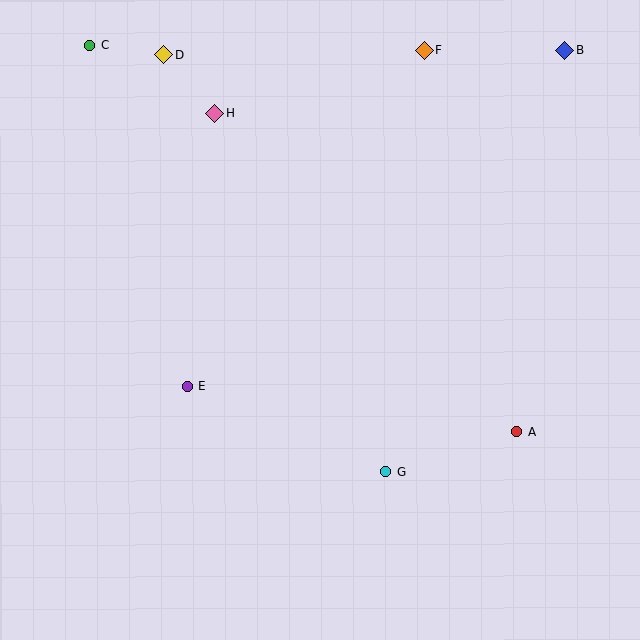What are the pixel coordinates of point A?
Point A is at (517, 432).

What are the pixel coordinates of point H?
Point H is at (215, 113).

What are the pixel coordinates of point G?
Point G is at (386, 472).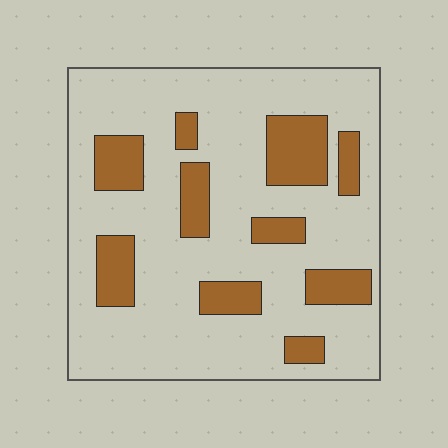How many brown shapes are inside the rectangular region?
10.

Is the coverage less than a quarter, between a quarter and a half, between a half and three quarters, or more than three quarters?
Less than a quarter.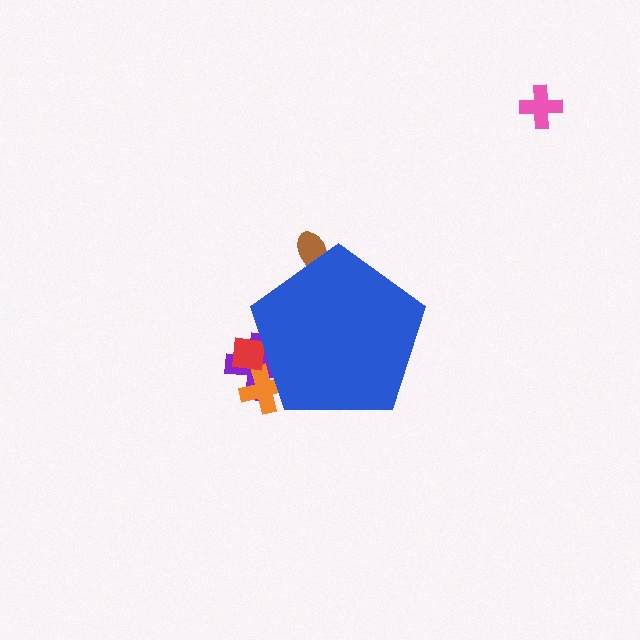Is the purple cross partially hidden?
Yes, the purple cross is partially hidden behind the blue pentagon.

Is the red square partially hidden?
Yes, the red square is partially hidden behind the blue pentagon.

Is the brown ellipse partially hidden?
Yes, the brown ellipse is partially hidden behind the blue pentagon.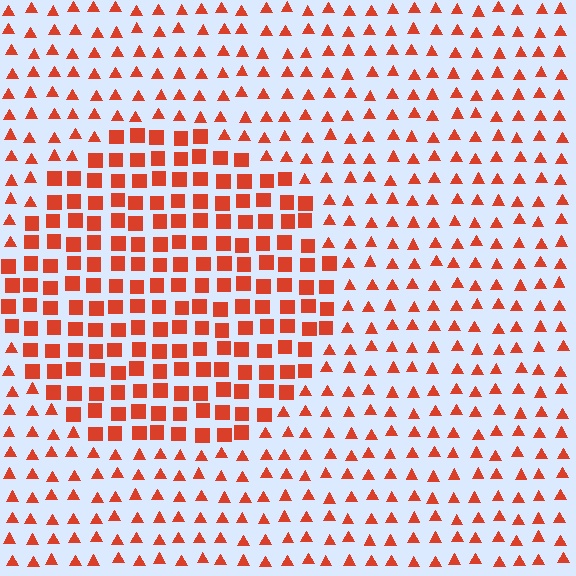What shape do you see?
I see a circle.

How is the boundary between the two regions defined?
The boundary is defined by a change in element shape: squares inside vs. triangles outside. All elements share the same color and spacing.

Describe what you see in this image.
The image is filled with small red elements arranged in a uniform grid. A circle-shaped region contains squares, while the surrounding area contains triangles. The boundary is defined purely by the change in element shape.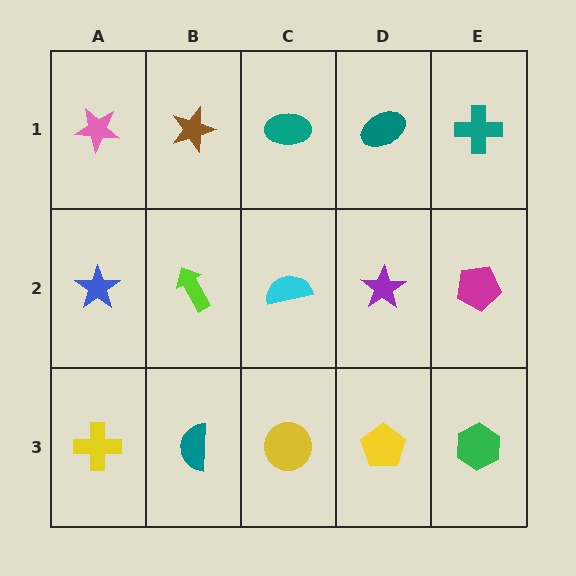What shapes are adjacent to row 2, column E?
A teal cross (row 1, column E), a green hexagon (row 3, column E), a purple star (row 2, column D).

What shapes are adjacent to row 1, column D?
A purple star (row 2, column D), a teal ellipse (row 1, column C), a teal cross (row 1, column E).